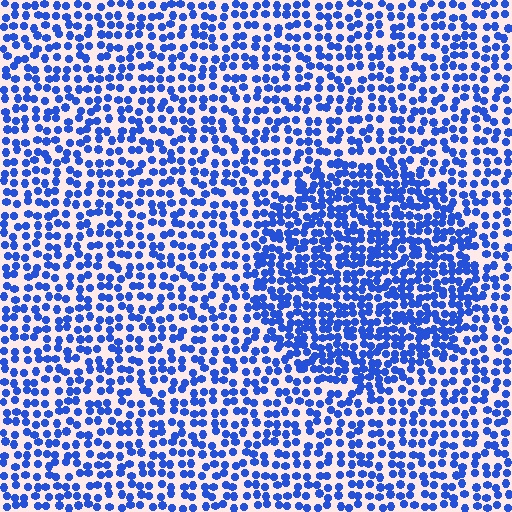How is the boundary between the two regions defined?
The boundary is defined by a change in element density (approximately 1.6x ratio). All elements are the same color, size, and shape.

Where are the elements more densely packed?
The elements are more densely packed inside the circle boundary.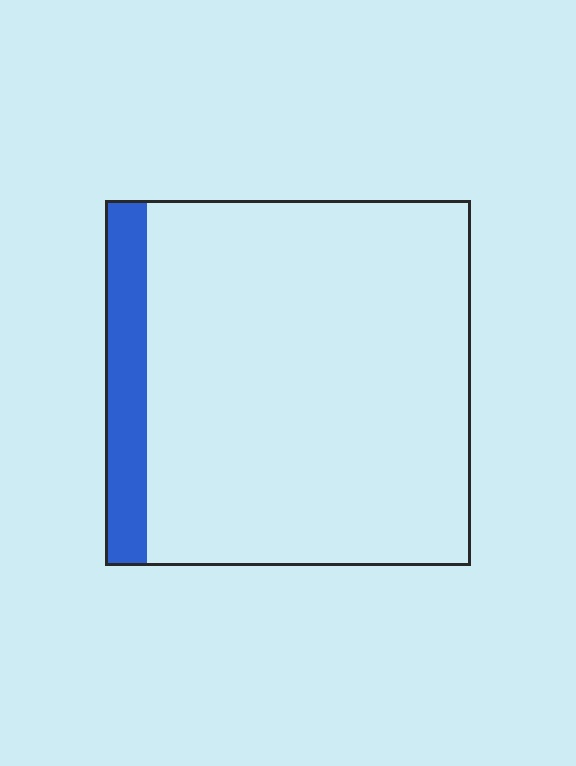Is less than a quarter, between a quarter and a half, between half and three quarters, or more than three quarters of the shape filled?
Less than a quarter.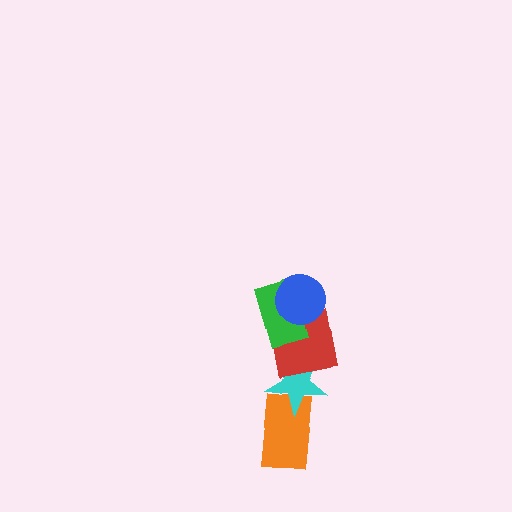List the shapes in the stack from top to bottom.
From top to bottom: the blue circle, the green rectangle, the red square, the cyan star, the orange rectangle.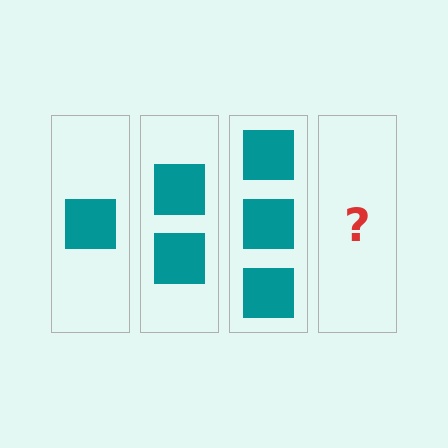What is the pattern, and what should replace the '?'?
The pattern is that each step adds one more square. The '?' should be 4 squares.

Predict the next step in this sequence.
The next step is 4 squares.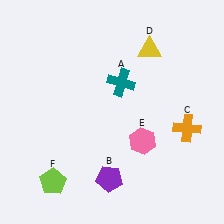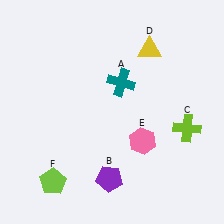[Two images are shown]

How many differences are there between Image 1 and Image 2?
There is 1 difference between the two images.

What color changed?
The cross (C) changed from orange in Image 1 to lime in Image 2.